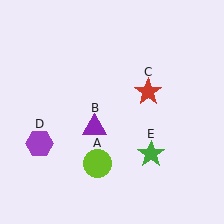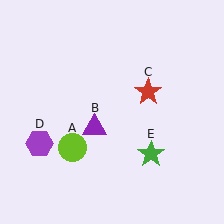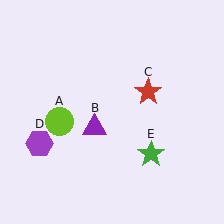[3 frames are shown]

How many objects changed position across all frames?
1 object changed position: lime circle (object A).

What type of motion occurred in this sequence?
The lime circle (object A) rotated clockwise around the center of the scene.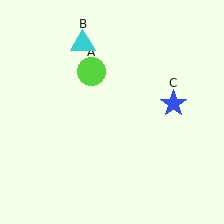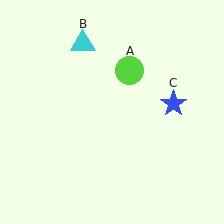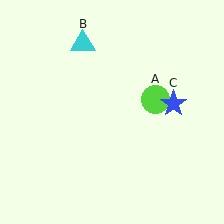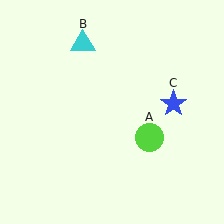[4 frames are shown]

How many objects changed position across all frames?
1 object changed position: lime circle (object A).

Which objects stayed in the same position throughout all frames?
Cyan triangle (object B) and blue star (object C) remained stationary.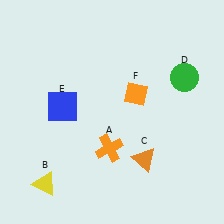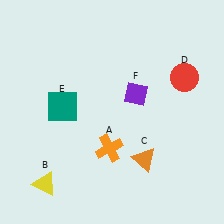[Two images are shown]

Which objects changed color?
D changed from green to red. E changed from blue to teal. F changed from orange to purple.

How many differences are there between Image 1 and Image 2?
There are 3 differences between the two images.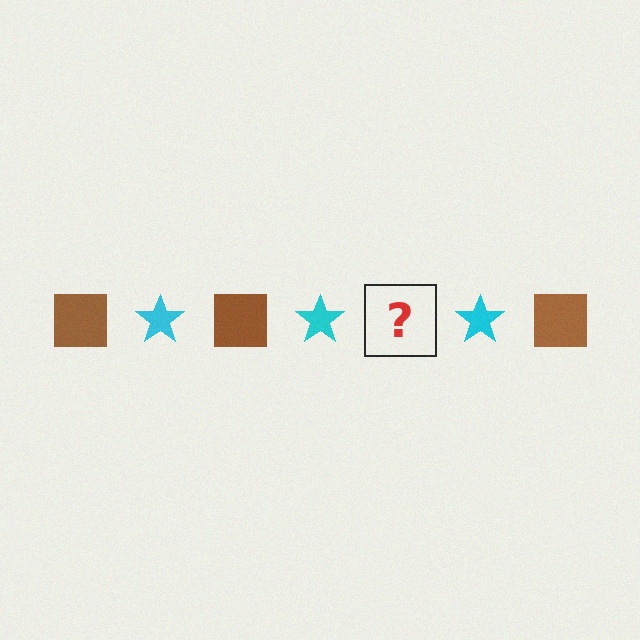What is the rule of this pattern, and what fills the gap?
The rule is that the pattern alternates between brown square and cyan star. The gap should be filled with a brown square.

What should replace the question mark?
The question mark should be replaced with a brown square.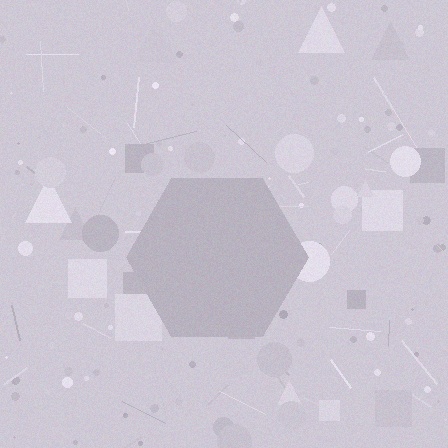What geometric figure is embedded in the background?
A hexagon is embedded in the background.